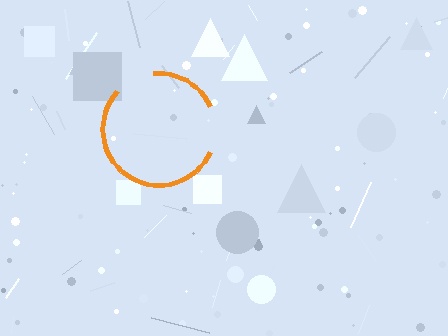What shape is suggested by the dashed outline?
The dashed outline suggests a circle.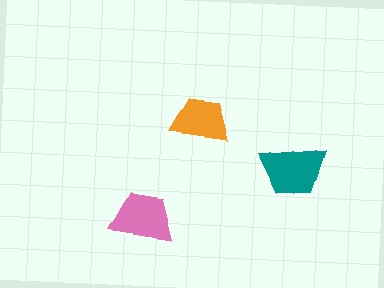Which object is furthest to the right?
The teal trapezoid is rightmost.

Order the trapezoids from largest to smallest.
the teal one, the pink one, the orange one.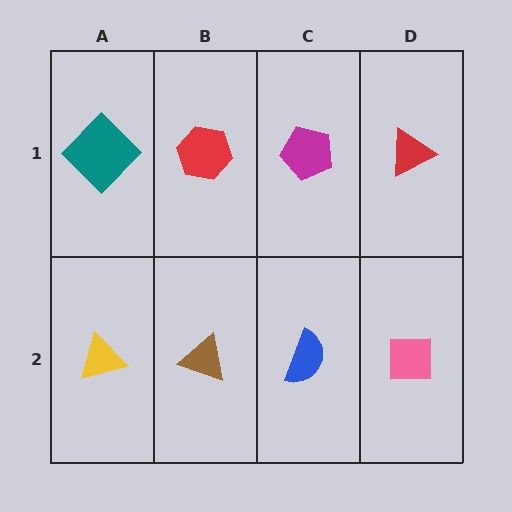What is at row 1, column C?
A magenta pentagon.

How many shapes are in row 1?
4 shapes.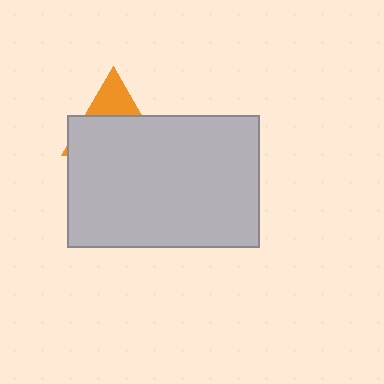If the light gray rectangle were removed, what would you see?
You would see the complete orange triangle.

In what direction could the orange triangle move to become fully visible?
The orange triangle could move up. That would shift it out from behind the light gray rectangle entirely.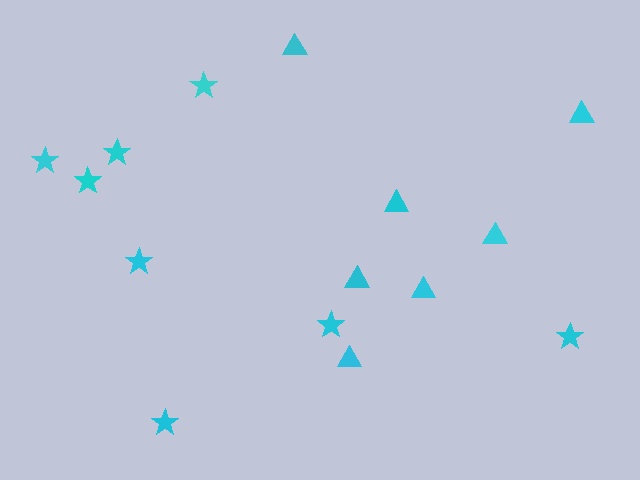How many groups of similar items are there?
There are 2 groups: one group of triangles (7) and one group of stars (8).